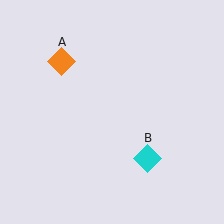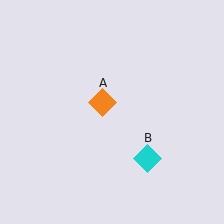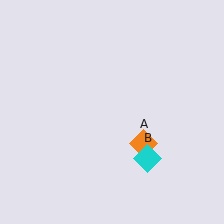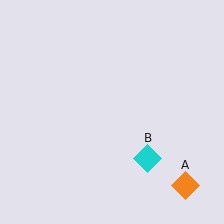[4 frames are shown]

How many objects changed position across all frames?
1 object changed position: orange diamond (object A).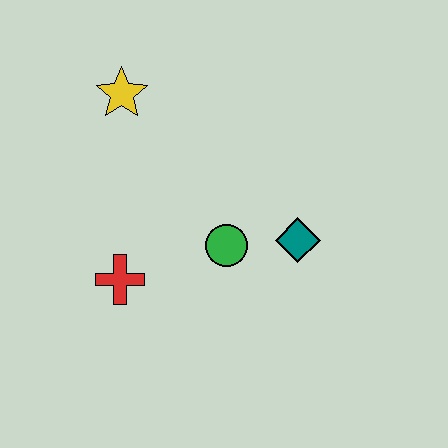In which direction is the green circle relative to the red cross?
The green circle is to the right of the red cross.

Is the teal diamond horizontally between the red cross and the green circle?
No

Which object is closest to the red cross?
The green circle is closest to the red cross.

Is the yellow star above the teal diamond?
Yes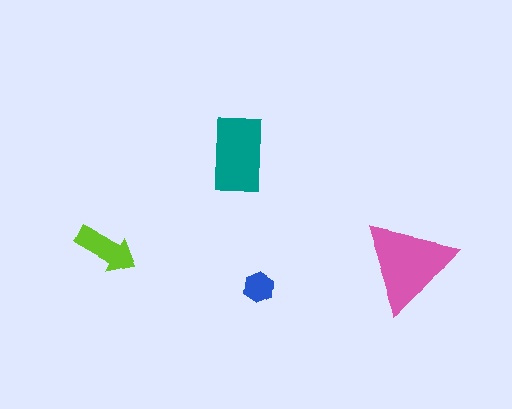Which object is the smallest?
The blue hexagon.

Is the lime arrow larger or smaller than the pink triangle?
Smaller.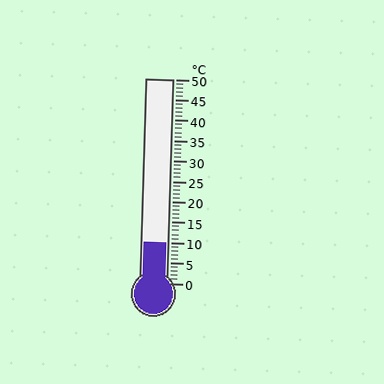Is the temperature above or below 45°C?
The temperature is below 45°C.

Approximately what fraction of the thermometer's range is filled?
The thermometer is filled to approximately 20% of its range.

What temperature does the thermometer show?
The thermometer shows approximately 10°C.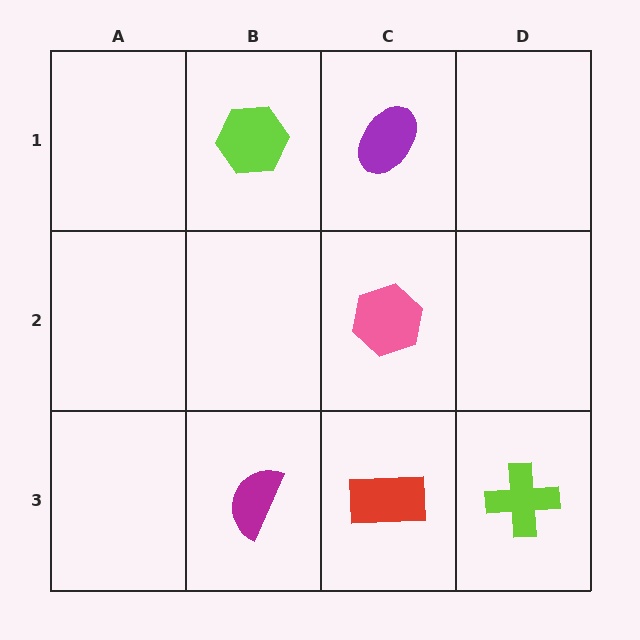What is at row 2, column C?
A pink hexagon.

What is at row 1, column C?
A purple ellipse.